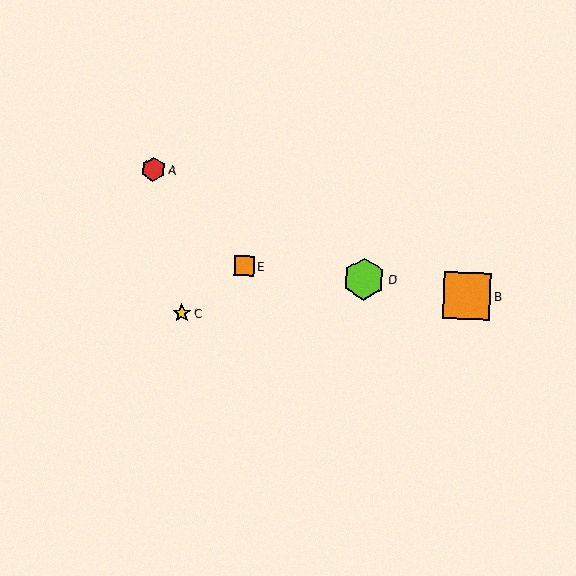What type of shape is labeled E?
Shape E is an orange square.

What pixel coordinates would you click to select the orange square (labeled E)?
Click at (244, 266) to select the orange square E.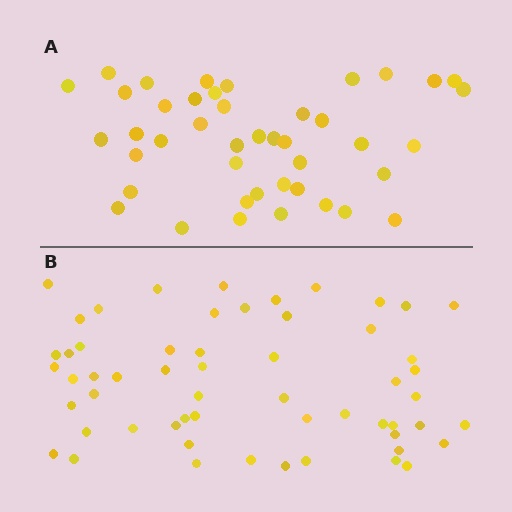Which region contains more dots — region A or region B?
Region B (the bottom region) has more dots.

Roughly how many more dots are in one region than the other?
Region B has approximately 15 more dots than region A.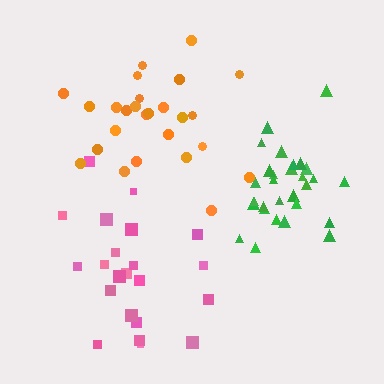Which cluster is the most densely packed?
Green.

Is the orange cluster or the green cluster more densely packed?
Green.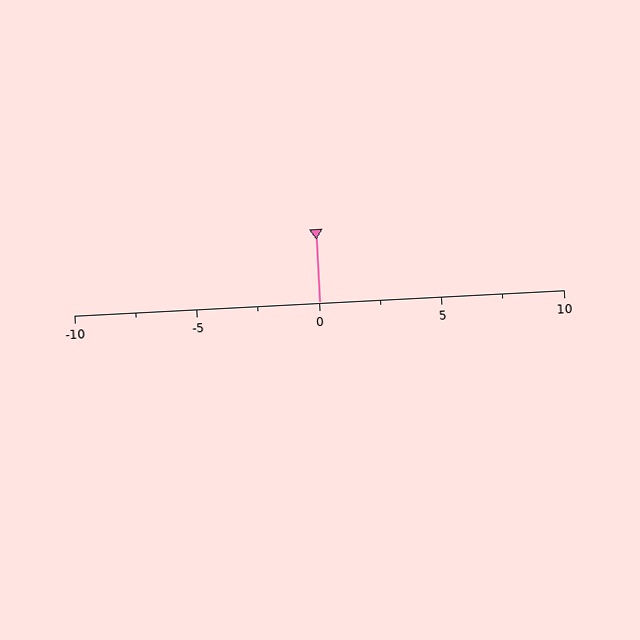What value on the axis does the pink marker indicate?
The marker indicates approximately 0.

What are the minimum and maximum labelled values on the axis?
The axis runs from -10 to 10.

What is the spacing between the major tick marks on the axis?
The major ticks are spaced 5 apart.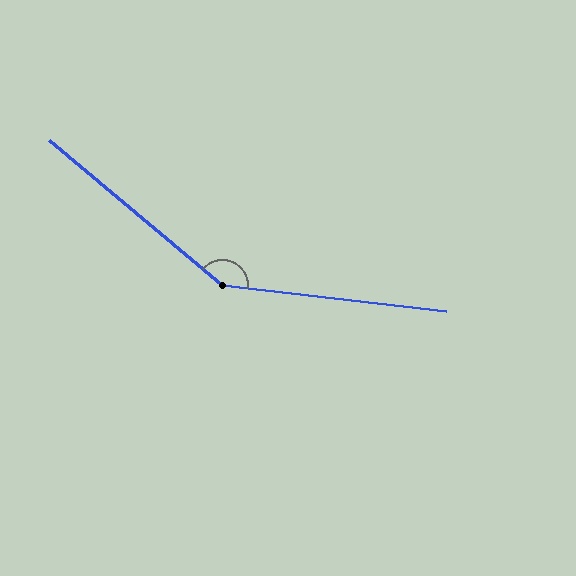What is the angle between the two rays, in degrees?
Approximately 147 degrees.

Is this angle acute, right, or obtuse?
It is obtuse.